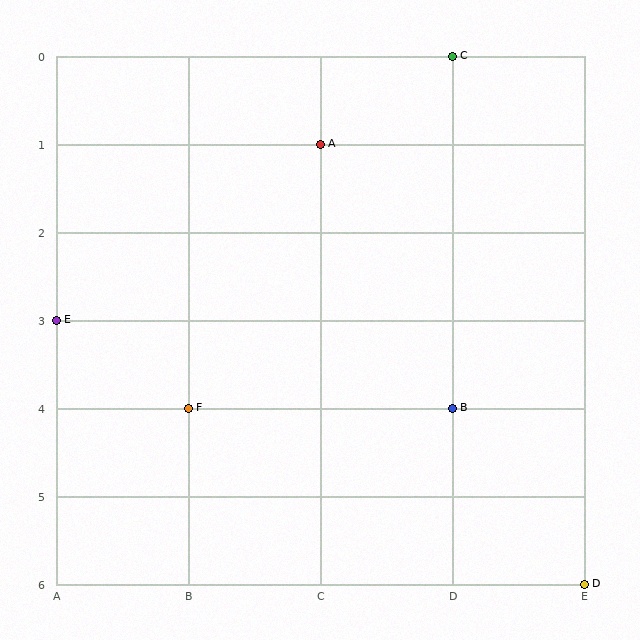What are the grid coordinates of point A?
Point A is at grid coordinates (C, 1).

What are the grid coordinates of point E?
Point E is at grid coordinates (A, 3).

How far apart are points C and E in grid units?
Points C and E are 3 columns and 3 rows apart (about 4.2 grid units diagonally).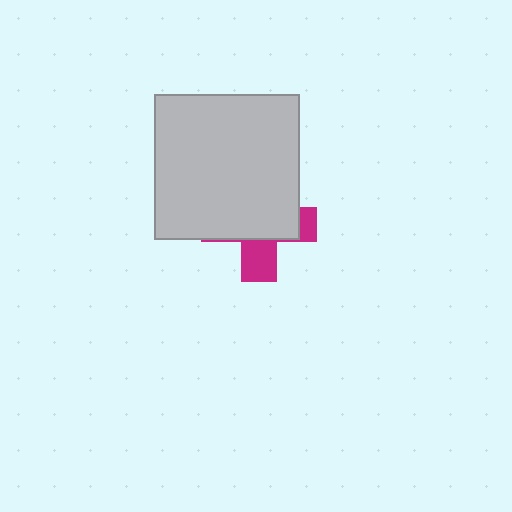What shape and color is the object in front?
The object in front is a light gray square.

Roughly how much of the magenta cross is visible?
A small part of it is visible (roughly 33%).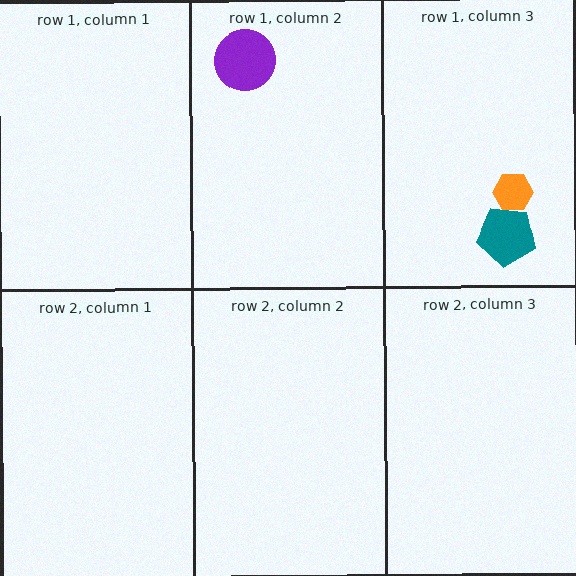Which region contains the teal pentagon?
The row 1, column 3 region.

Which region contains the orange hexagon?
The row 1, column 3 region.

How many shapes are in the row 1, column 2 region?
1.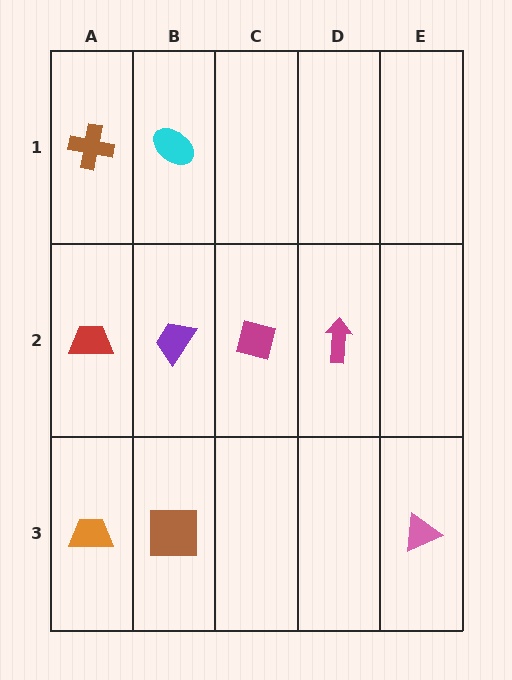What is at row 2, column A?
A red trapezoid.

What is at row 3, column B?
A brown square.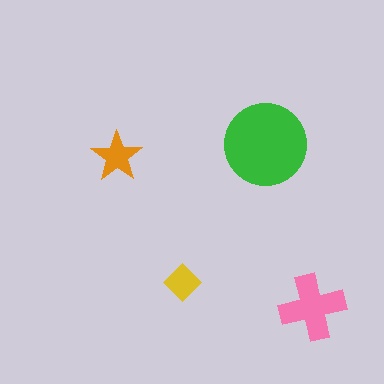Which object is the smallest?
The yellow diamond.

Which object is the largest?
The green circle.